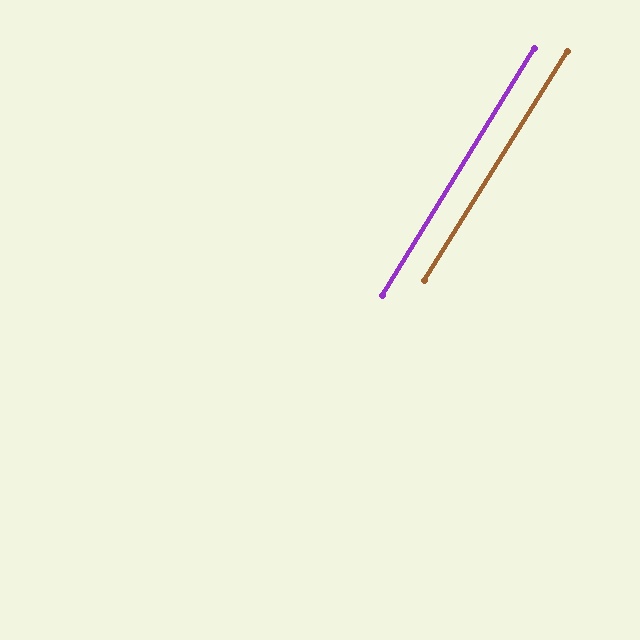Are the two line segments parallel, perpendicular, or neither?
Parallel — their directions differ by only 0.2°.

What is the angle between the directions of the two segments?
Approximately 0 degrees.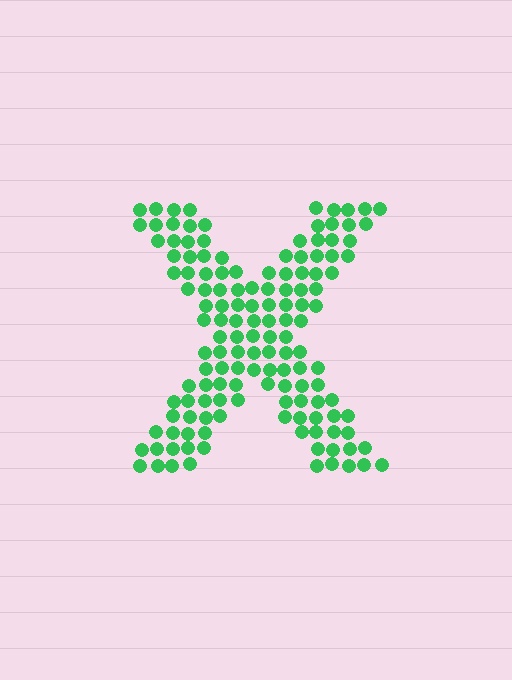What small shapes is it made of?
It is made of small circles.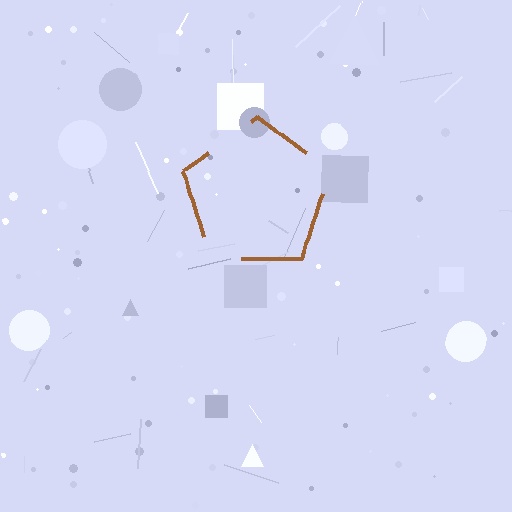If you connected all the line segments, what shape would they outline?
They would outline a pentagon.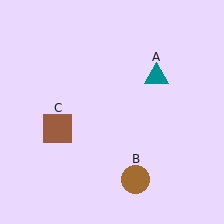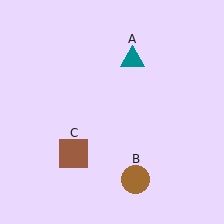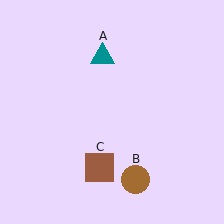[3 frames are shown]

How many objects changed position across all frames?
2 objects changed position: teal triangle (object A), brown square (object C).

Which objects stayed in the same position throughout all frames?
Brown circle (object B) remained stationary.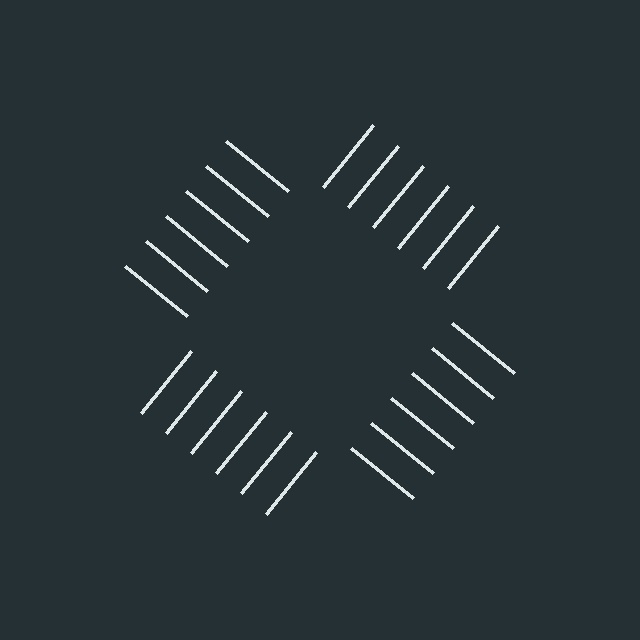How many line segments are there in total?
24 — 6 along each of the 4 edges.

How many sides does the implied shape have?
4 sides — the line-ends trace a square.